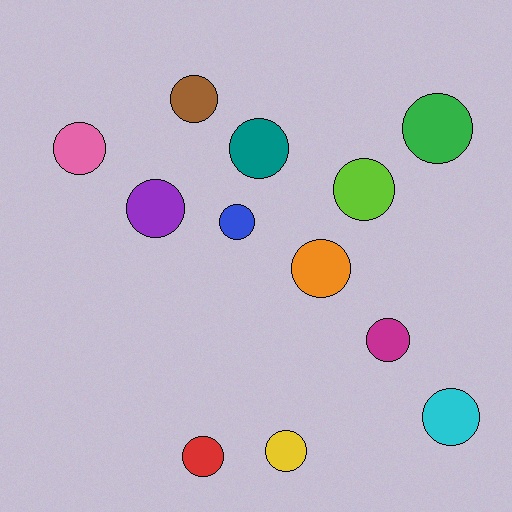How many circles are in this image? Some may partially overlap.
There are 12 circles.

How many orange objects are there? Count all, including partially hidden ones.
There is 1 orange object.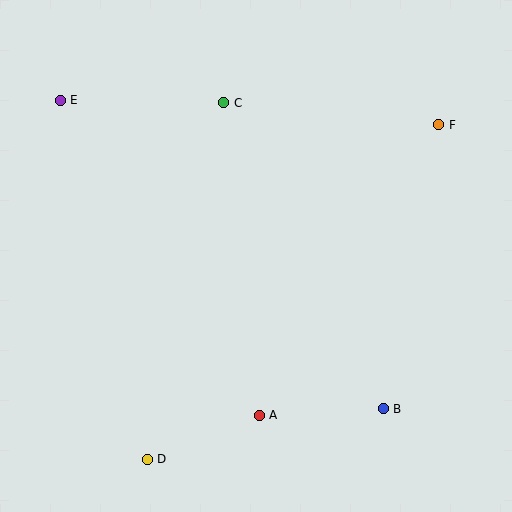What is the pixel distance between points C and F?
The distance between C and F is 216 pixels.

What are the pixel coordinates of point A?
Point A is at (259, 415).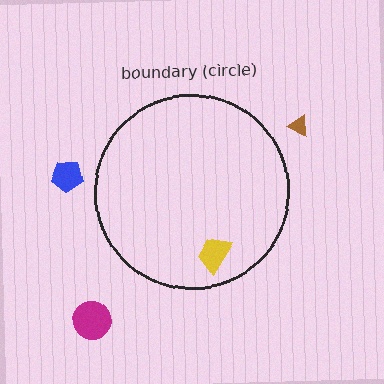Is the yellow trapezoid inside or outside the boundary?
Inside.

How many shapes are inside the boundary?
1 inside, 3 outside.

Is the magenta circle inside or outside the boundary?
Outside.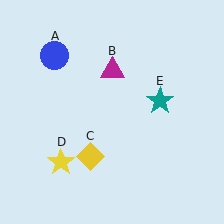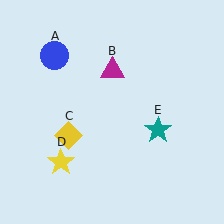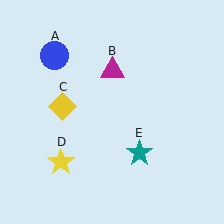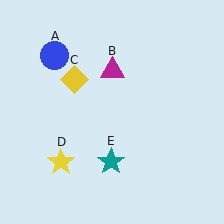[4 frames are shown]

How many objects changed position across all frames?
2 objects changed position: yellow diamond (object C), teal star (object E).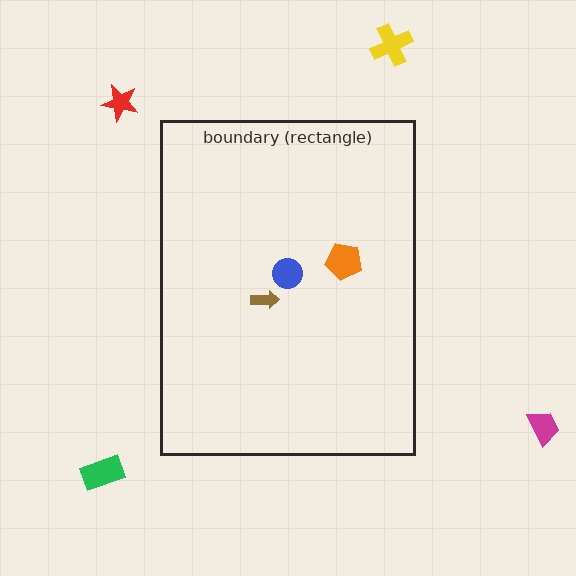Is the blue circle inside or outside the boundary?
Inside.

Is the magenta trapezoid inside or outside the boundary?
Outside.